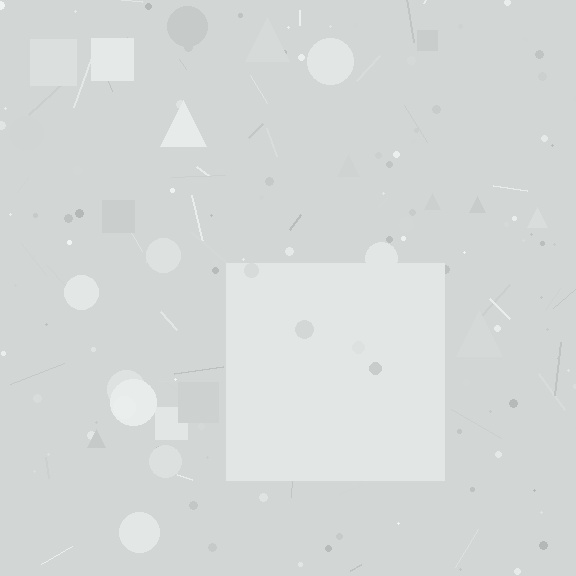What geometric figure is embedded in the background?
A square is embedded in the background.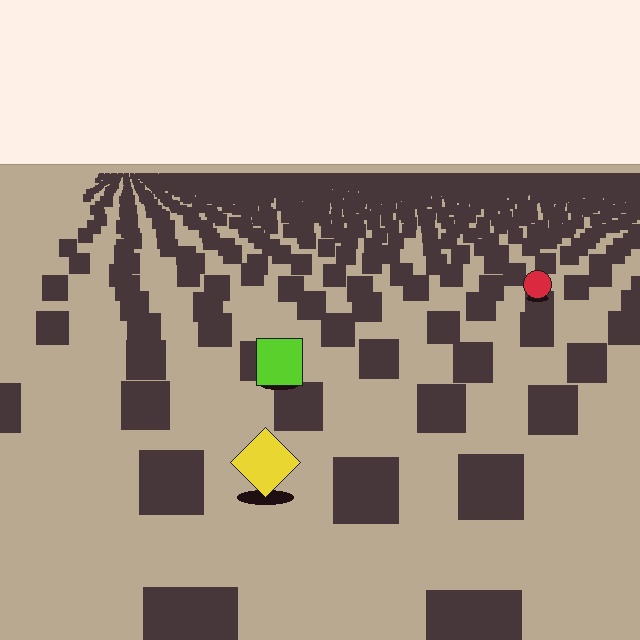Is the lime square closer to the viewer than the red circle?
Yes. The lime square is closer — you can tell from the texture gradient: the ground texture is coarser near it.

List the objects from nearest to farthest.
From nearest to farthest: the yellow diamond, the lime square, the red circle.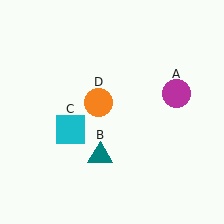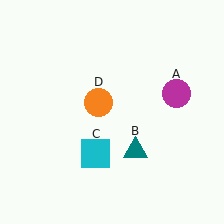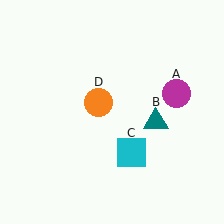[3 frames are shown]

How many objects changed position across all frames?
2 objects changed position: teal triangle (object B), cyan square (object C).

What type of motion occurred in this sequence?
The teal triangle (object B), cyan square (object C) rotated counterclockwise around the center of the scene.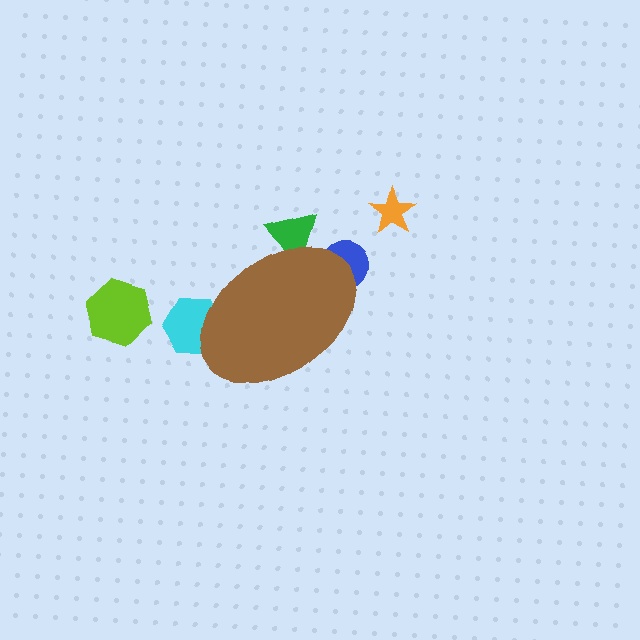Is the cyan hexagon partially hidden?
Yes, the cyan hexagon is partially hidden behind the brown ellipse.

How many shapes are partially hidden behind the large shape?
3 shapes are partially hidden.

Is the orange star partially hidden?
No, the orange star is fully visible.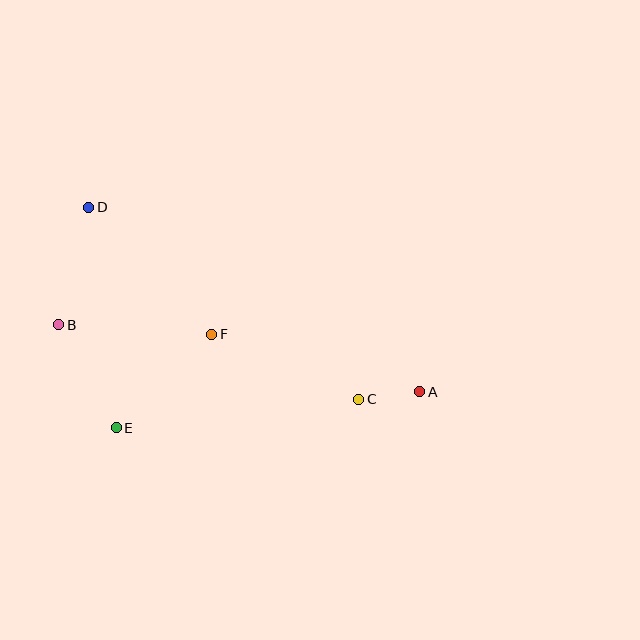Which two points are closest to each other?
Points A and C are closest to each other.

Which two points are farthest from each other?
Points A and D are farthest from each other.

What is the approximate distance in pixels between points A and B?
The distance between A and B is approximately 368 pixels.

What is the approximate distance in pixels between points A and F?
The distance between A and F is approximately 216 pixels.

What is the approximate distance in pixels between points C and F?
The distance between C and F is approximately 160 pixels.